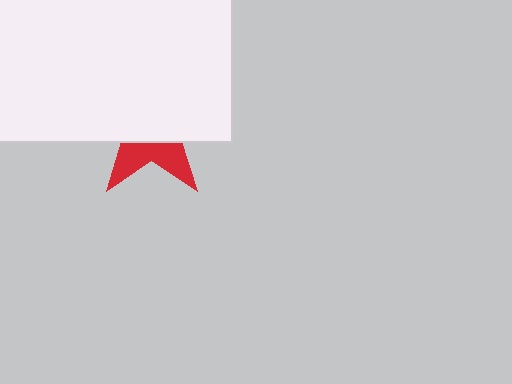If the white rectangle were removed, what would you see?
You would see the complete red star.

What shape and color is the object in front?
The object in front is a white rectangle.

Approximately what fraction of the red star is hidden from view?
Roughly 67% of the red star is hidden behind the white rectangle.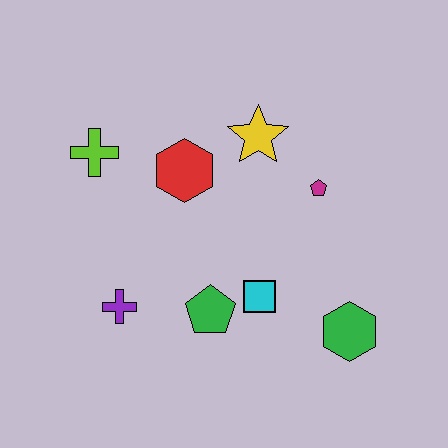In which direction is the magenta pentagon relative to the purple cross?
The magenta pentagon is to the right of the purple cross.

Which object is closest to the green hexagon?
The cyan square is closest to the green hexagon.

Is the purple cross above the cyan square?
No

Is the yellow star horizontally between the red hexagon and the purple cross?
No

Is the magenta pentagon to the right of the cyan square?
Yes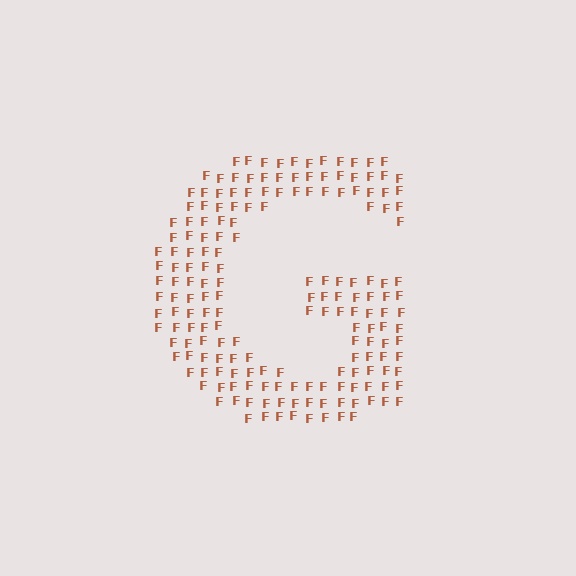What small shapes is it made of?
It is made of small letter F's.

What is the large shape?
The large shape is the letter G.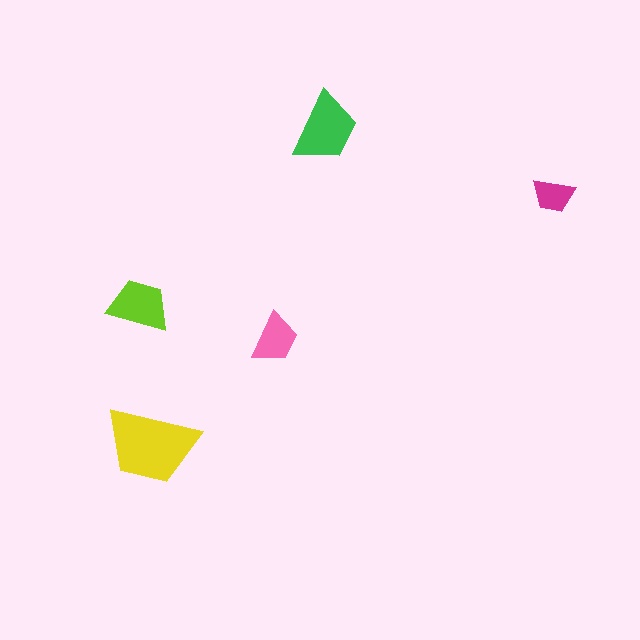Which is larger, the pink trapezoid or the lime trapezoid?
The lime one.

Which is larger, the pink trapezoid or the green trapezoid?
The green one.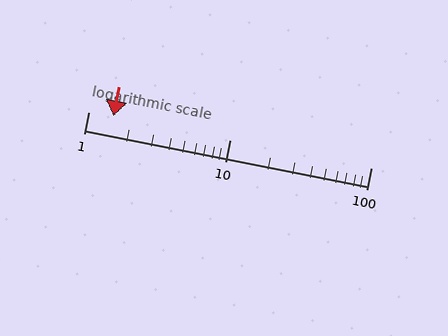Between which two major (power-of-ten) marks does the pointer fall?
The pointer is between 1 and 10.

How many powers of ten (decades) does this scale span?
The scale spans 2 decades, from 1 to 100.